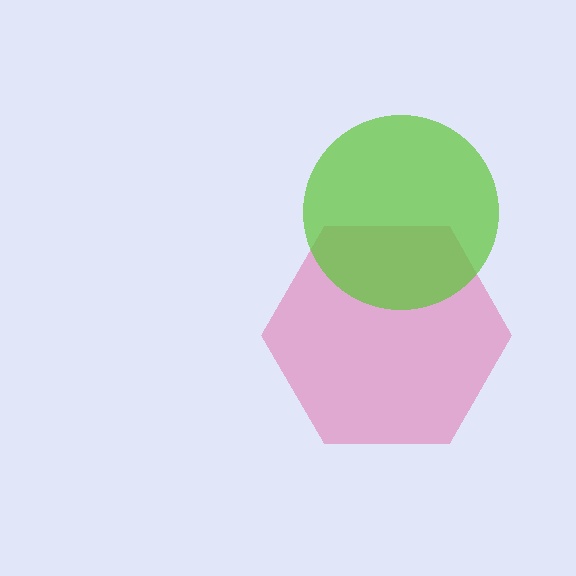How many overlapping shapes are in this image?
There are 2 overlapping shapes in the image.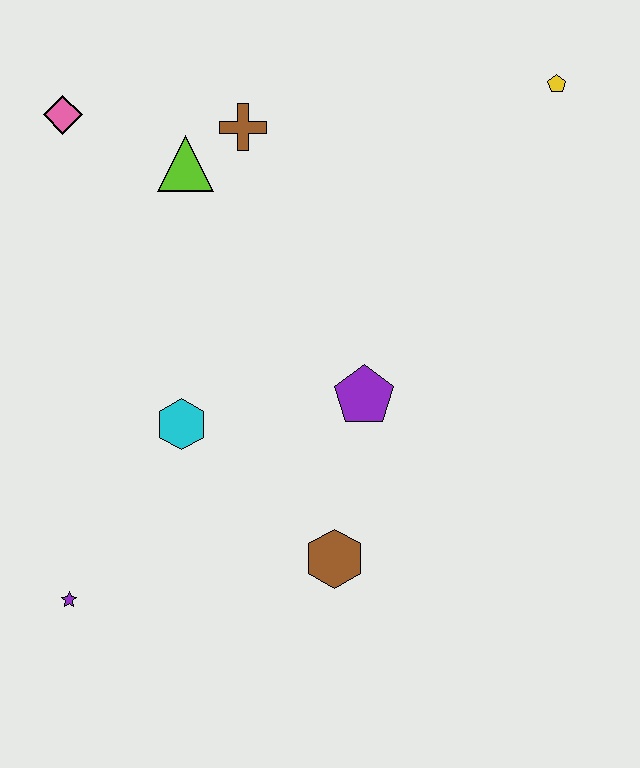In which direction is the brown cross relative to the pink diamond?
The brown cross is to the right of the pink diamond.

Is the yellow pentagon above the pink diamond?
Yes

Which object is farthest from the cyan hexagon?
The yellow pentagon is farthest from the cyan hexagon.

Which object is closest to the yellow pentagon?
The brown cross is closest to the yellow pentagon.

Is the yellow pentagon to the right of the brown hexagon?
Yes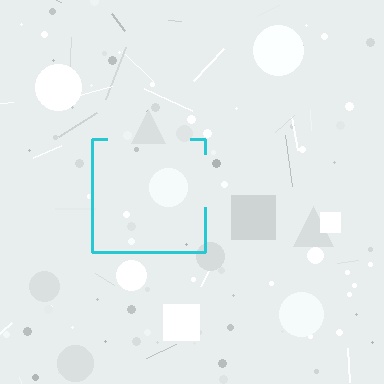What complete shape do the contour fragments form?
The contour fragments form a square.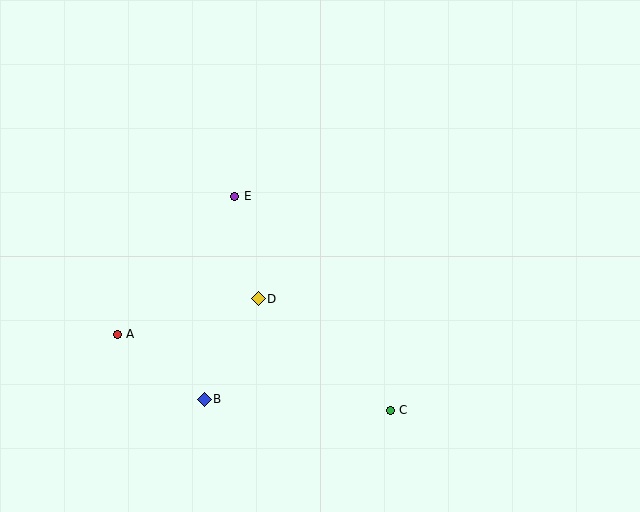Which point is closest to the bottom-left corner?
Point A is closest to the bottom-left corner.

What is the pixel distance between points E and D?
The distance between E and D is 105 pixels.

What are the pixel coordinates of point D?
Point D is at (258, 299).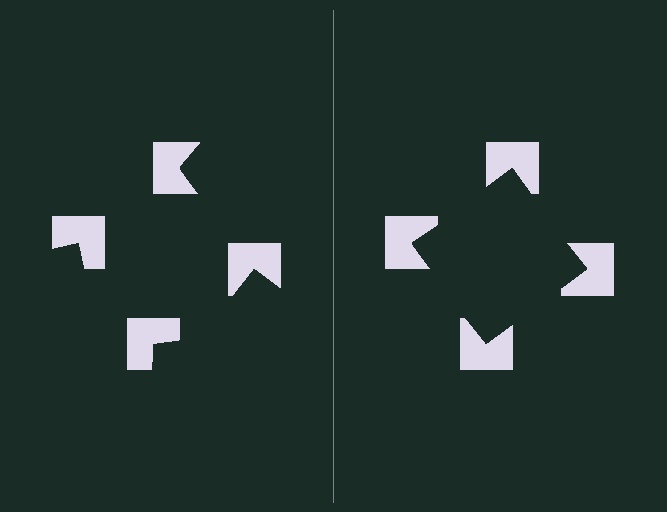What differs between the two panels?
The notched squares are positioned identically on both sides; only the wedge orientations differ. On the right they align to a square; on the left they are misaligned.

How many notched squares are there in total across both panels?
8 — 4 on each side.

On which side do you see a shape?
An illusory square appears on the right side. On the left side the wedge cuts are rotated, so no coherent shape forms.